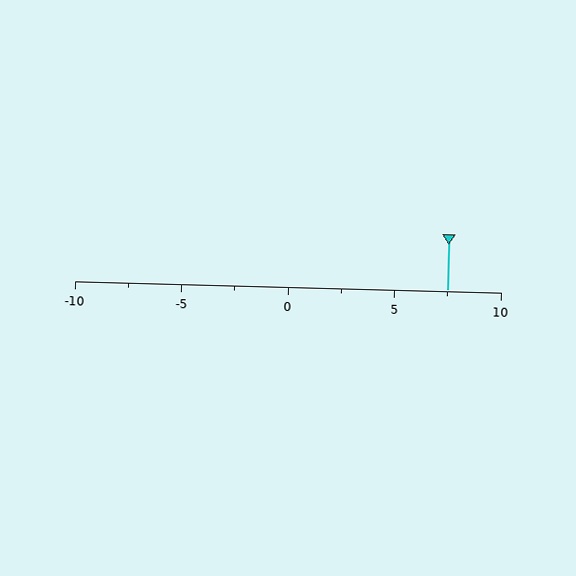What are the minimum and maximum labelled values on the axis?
The axis runs from -10 to 10.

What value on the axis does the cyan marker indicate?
The marker indicates approximately 7.5.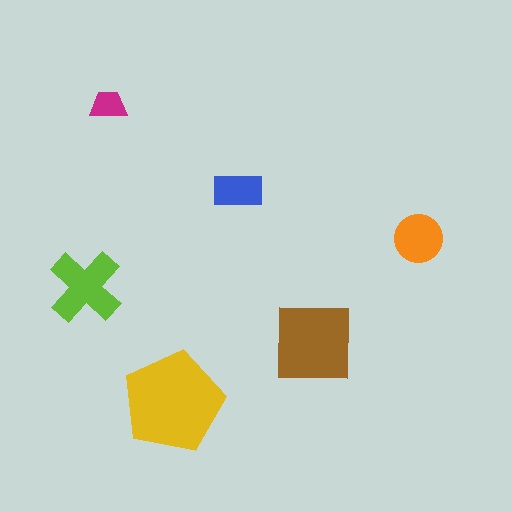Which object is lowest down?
The yellow pentagon is bottommost.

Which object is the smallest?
The magenta trapezoid.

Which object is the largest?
The yellow pentagon.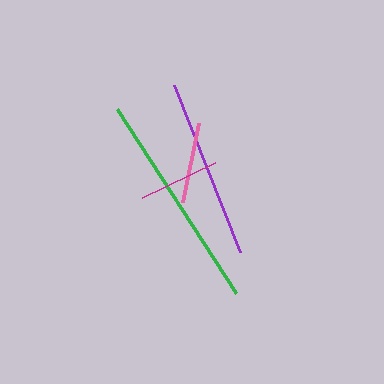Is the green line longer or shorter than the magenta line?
The green line is longer than the magenta line.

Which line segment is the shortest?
The magenta line is the shortest at approximately 81 pixels.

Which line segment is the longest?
The green line is the longest at approximately 219 pixels.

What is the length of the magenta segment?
The magenta segment is approximately 81 pixels long.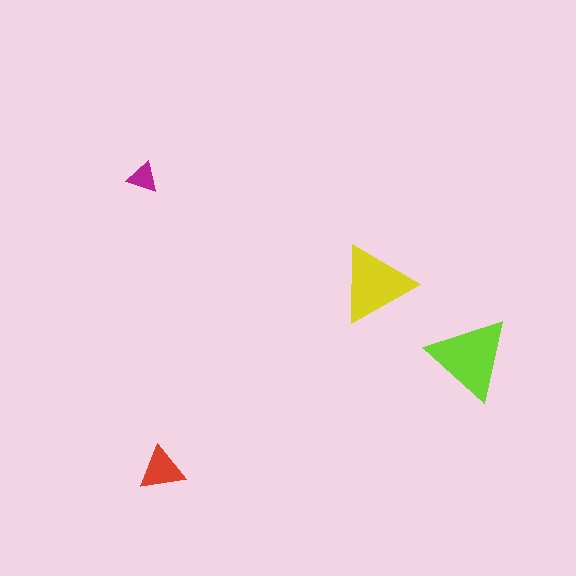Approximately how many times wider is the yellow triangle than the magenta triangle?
About 2.5 times wider.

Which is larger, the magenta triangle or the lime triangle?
The lime one.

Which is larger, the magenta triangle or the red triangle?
The red one.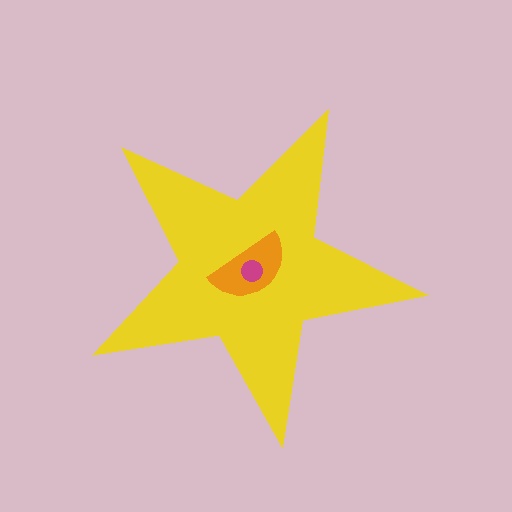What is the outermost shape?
The yellow star.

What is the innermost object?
The magenta circle.